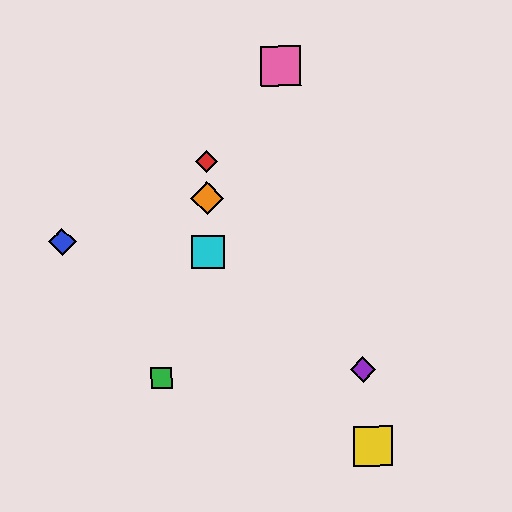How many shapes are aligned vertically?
3 shapes (the red diamond, the orange diamond, the cyan square) are aligned vertically.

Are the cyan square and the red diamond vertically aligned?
Yes, both are at x≈208.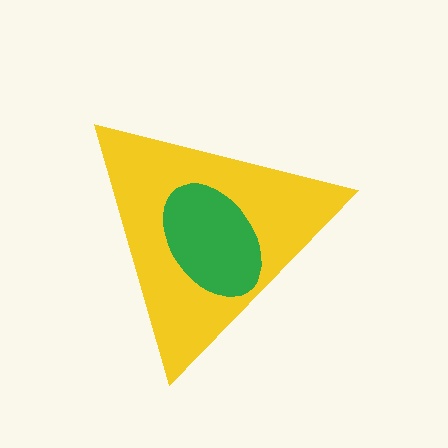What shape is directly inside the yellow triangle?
The green ellipse.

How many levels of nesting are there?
2.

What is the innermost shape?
The green ellipse.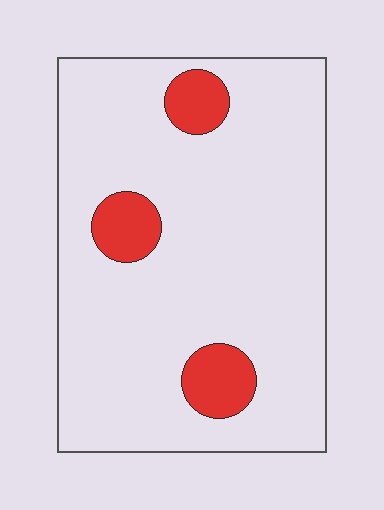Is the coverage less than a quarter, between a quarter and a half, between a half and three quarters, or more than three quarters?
Less than a quarter.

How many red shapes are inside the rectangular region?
3.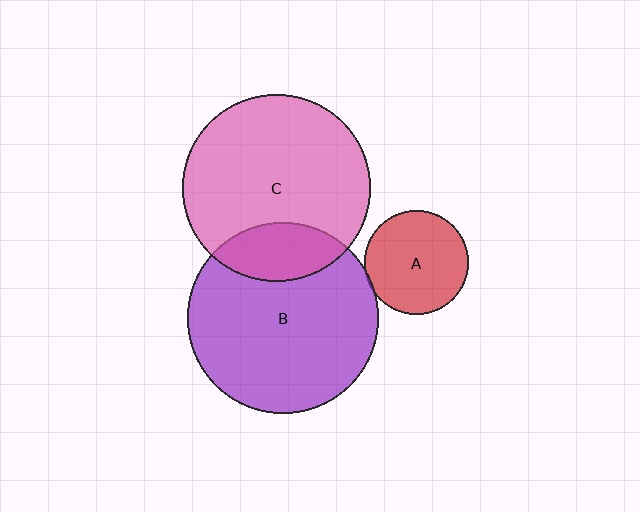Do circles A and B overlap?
Yes.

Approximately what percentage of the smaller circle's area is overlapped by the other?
Approximately 5%.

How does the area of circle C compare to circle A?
Approximately 3.2 times.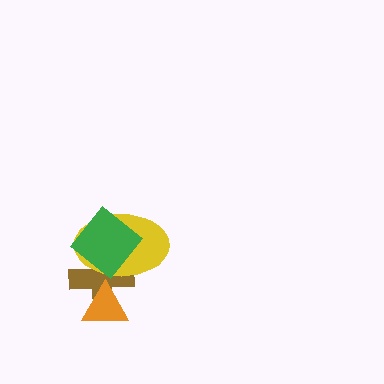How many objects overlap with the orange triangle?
2 objects overlap with the orange triangle.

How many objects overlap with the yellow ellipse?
3 objects overlap with the yellow ellipse.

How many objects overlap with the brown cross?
3 objects overlap with the brown cross.